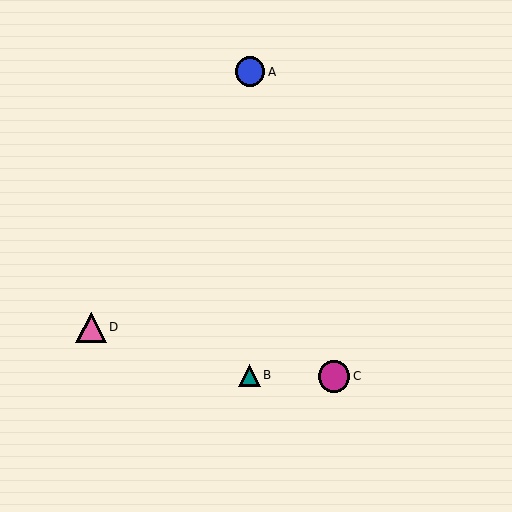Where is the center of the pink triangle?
The center of the pink triangle is at (91, 327).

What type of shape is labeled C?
Shape C is a magenta circle.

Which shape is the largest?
The magenta circle (labeled C) is the largest.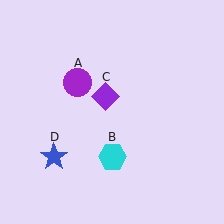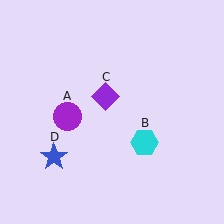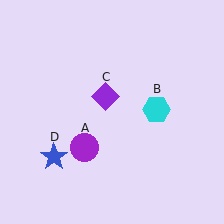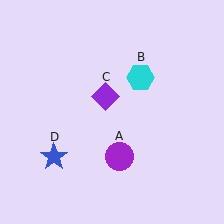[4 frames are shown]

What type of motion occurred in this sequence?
The purple circle (object A), cyan hexagon (object B) rotated counterclockwise around the center of the scene.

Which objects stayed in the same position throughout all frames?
Purple diamond (object C) and blue star (object D) remained stationary.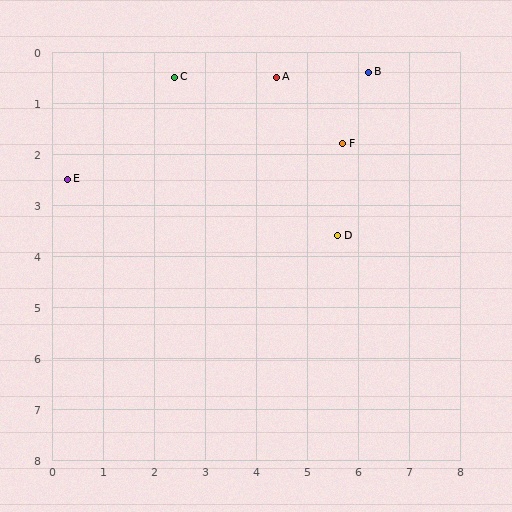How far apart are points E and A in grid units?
Points E and A are about 4.6 grid units apart.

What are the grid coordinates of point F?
Point F is at approximately (5.7, 1.8).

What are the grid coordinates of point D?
Point D is at approximately (5.6, 3.6).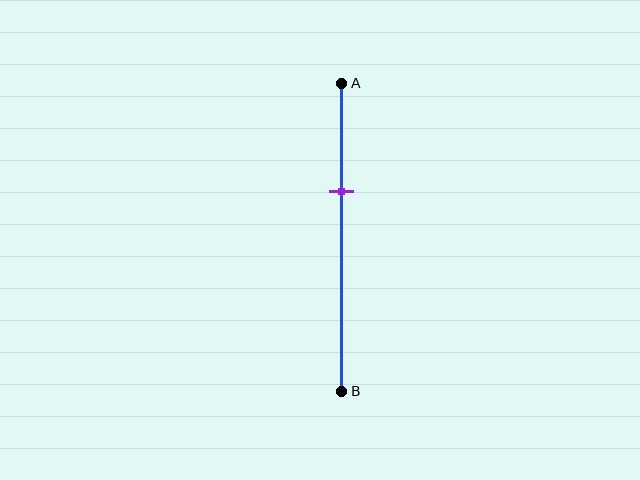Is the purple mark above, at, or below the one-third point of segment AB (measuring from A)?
The purple mark is approximately at the one-third point of segment AB.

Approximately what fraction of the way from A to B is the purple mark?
The purple mark is approximately 35% of the way from A to B.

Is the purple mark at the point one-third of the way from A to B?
Yes, the mark is approximately at the one-third point.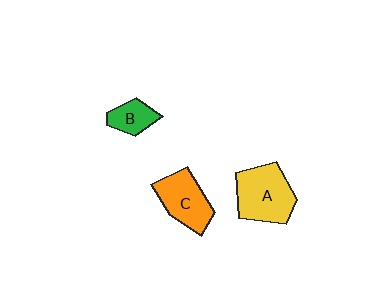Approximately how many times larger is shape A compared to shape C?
Approximately 1.2 times.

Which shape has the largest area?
Shape A (yellow).